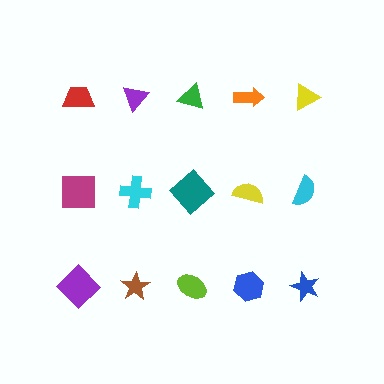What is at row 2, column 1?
A magenta square.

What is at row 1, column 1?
A red trapezoid.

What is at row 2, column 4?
A yellow semicircle.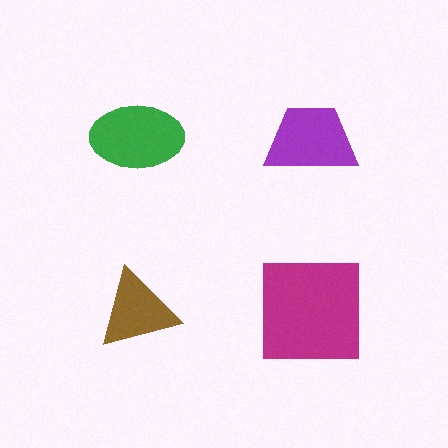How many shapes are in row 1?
2 shapes.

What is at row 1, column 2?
A purple trapezoid.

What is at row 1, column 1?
A green ellipse.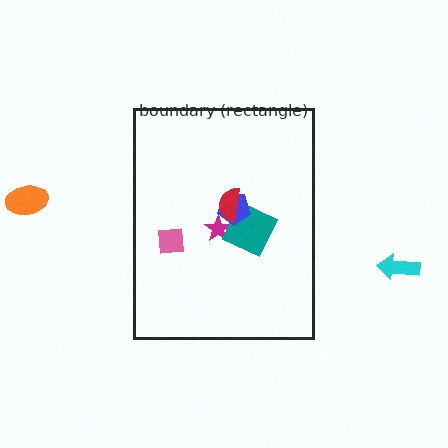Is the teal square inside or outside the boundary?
Inside.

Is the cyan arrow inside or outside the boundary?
Outside.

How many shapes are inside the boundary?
5 inside, 2 outside.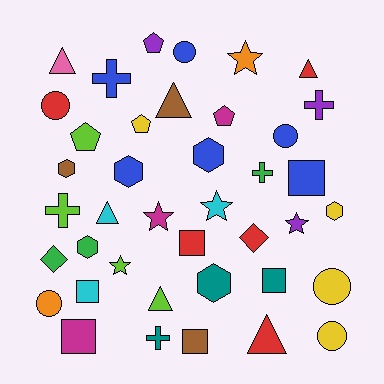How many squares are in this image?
There are 6 squares.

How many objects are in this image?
There are 40 objects.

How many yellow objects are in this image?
There are 4 yellow objects.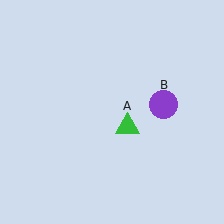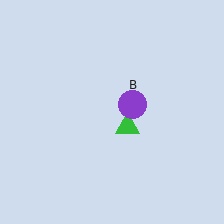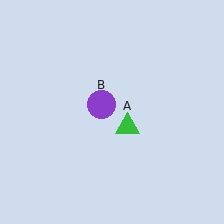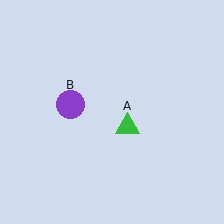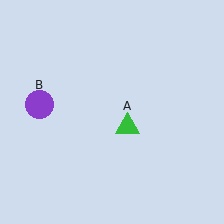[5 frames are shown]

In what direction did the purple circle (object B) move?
The purple circle (object B) moved left.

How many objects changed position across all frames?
1 object changed position: purple circle (object B).